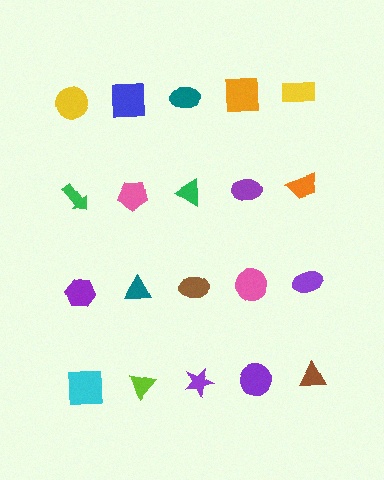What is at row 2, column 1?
A green arrow.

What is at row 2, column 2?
A pink pentagon.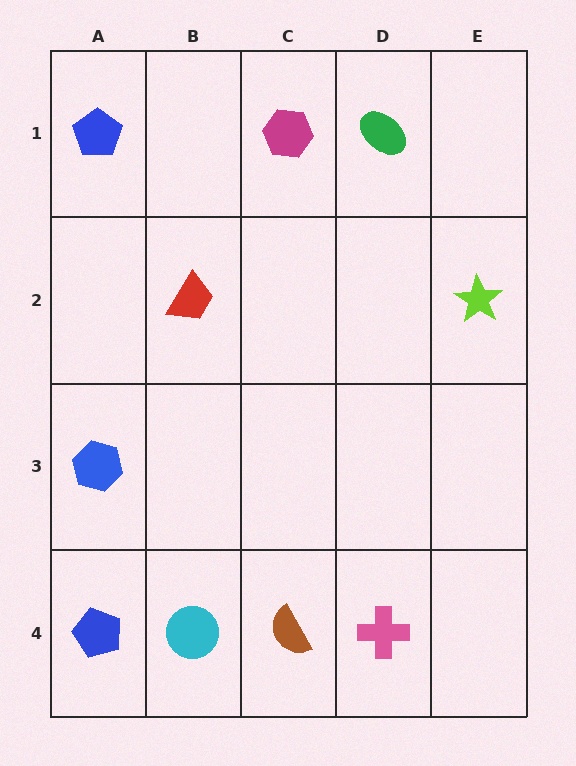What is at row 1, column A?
A blue pentagon.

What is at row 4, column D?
A pink cross.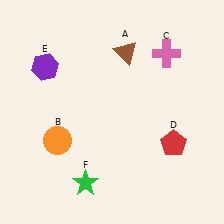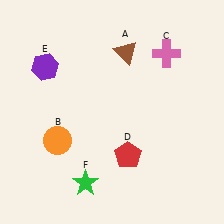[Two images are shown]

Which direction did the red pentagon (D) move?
The red pentagon (D) moved left.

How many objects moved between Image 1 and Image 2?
1 object moved between the two images.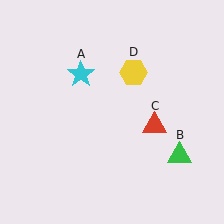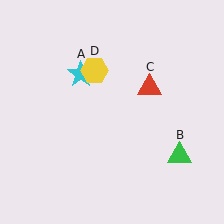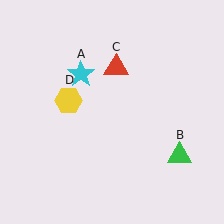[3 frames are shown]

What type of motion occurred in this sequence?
The red triangle (object C), yellow hexagon (object D) rotated counterclockwise around the center of the scene.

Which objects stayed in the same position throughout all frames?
Cyan star (object A) and green triangle (object B) remained stationary.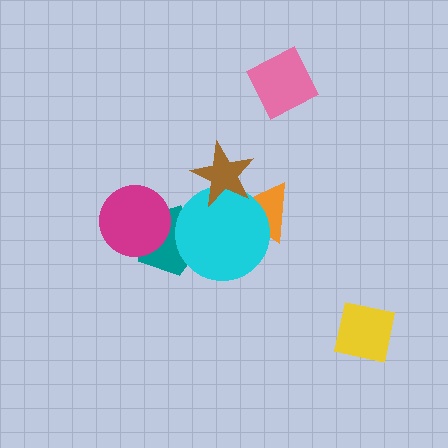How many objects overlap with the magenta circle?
1 object overlaps with the magenta circle.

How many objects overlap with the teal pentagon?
2 objects overlap with the teal pentagon.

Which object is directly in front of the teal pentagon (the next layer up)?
The magenta circle is directly in front of the teal pentagon.